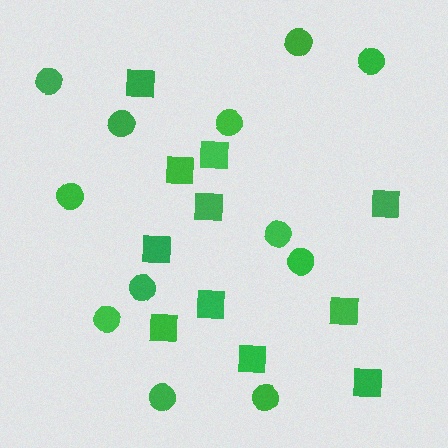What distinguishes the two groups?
There are 2 groups: one group of circles (12) and one group of squares (11).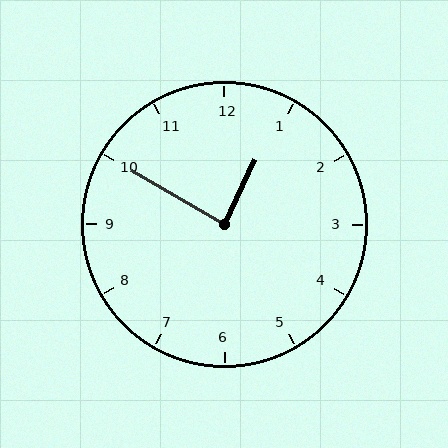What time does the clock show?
12:50.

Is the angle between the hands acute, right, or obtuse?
It is right.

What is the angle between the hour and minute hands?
Approximately 85 degrees.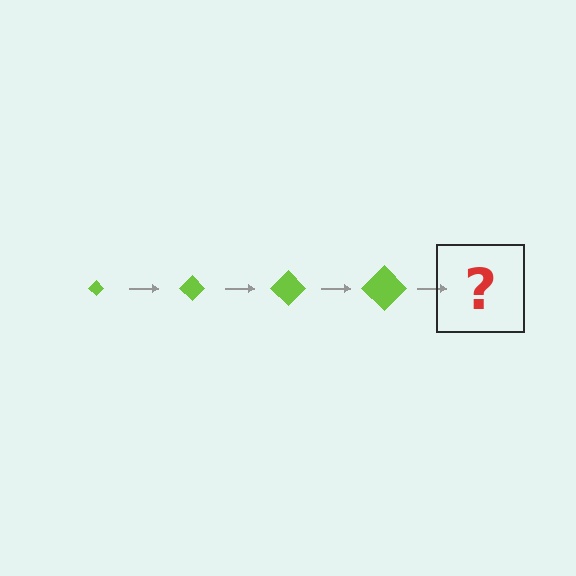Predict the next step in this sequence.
The next step is a lime diamond, larger than the previous one.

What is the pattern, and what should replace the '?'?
The pattern is that the diamond gets progressively larger each step. The '?' should be a lime diamond, larger than the previous one.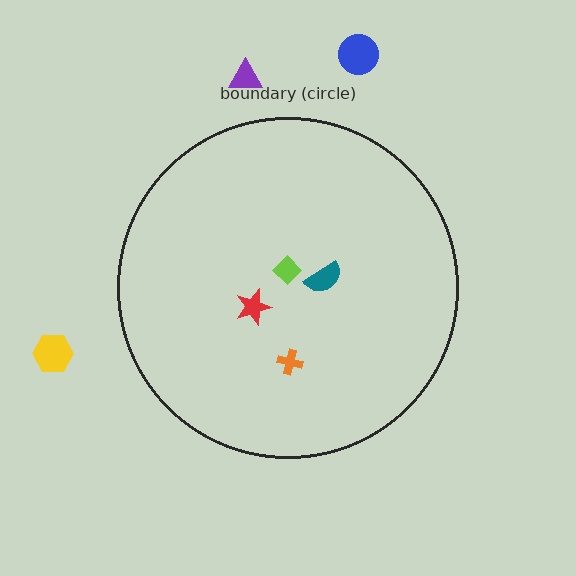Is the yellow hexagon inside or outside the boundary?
Outside.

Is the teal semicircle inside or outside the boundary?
Inside.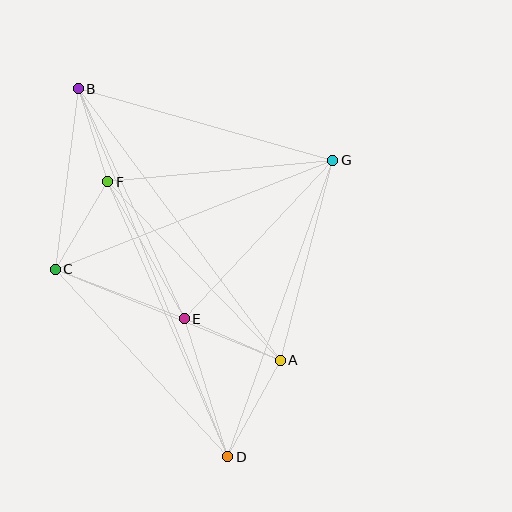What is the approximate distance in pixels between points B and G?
The distance between B and G is approximately 264 pixels.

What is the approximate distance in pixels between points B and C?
The distance between B and C is approximately 182 pixels.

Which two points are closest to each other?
Points B and F are closest to each other.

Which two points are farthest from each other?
Points B and D are farthest from each other.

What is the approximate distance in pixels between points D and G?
The distance between D and G is approximately 315 pixels.